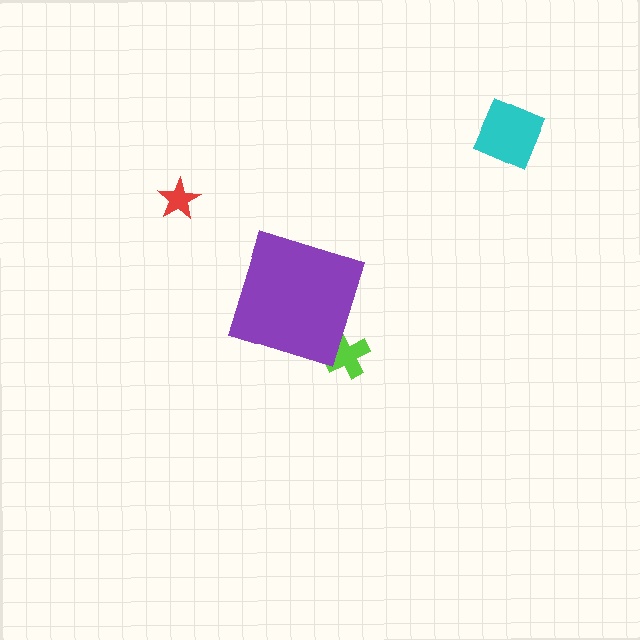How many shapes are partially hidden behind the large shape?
1 shape is partially hidden.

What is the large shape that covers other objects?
A purple diamond.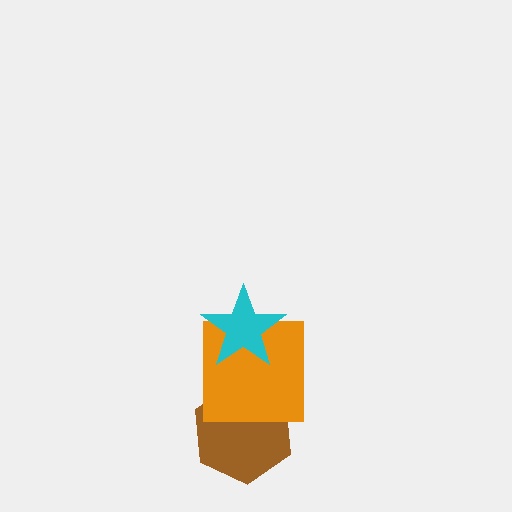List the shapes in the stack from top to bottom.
From top to bottom: the cyan star, the orange square, the brown hexagon.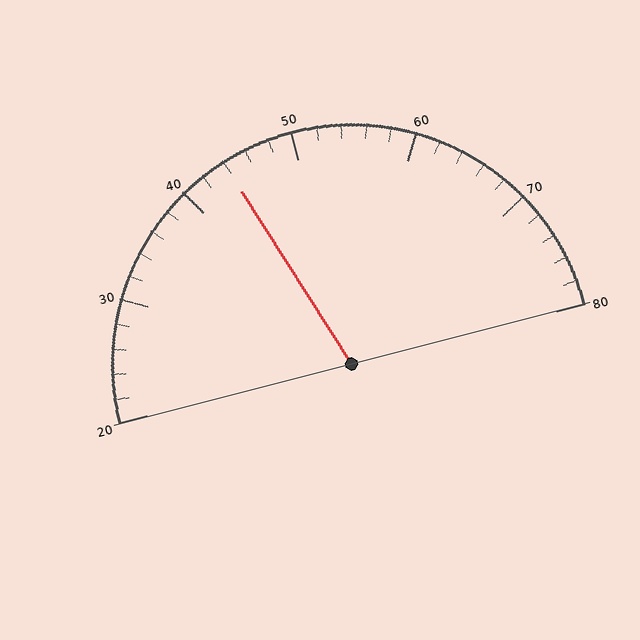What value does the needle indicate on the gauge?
The needle indicates approximately 44.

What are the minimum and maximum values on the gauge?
The gauge ranges from 20 to 80.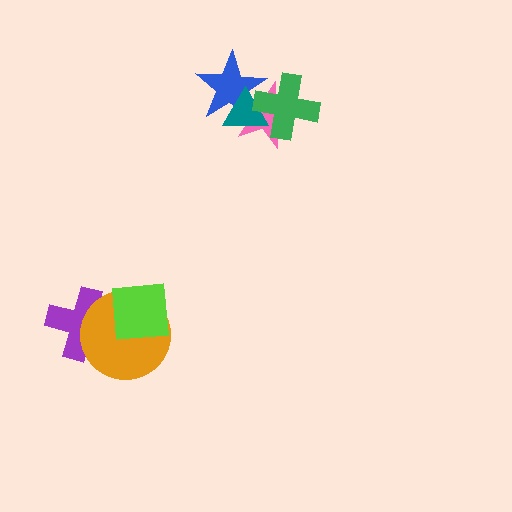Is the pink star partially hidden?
Yes, it is partially covered by another shape.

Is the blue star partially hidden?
Yes, it is partially covered by another shape.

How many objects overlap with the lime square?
2 objects overlap with the lime square.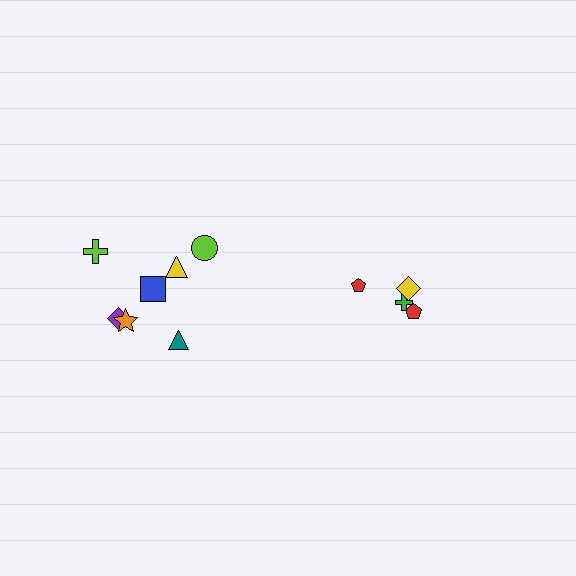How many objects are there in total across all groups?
There are 11 objects.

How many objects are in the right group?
There are 4 objects.